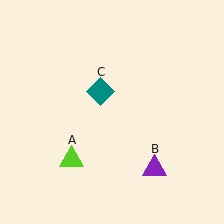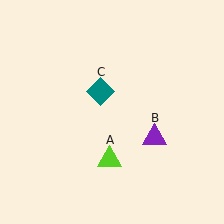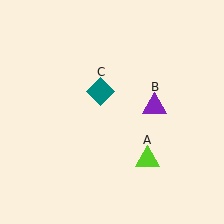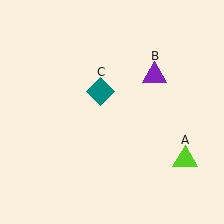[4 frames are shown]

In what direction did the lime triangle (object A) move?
The lime triangle (object A) moved right.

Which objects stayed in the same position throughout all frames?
Teal diamond (object C) remained stationary.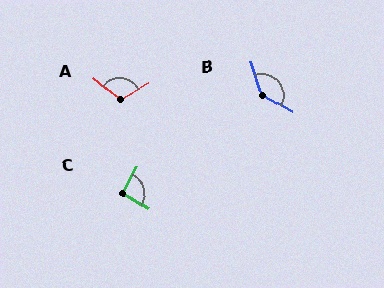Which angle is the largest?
B, at approximately 138 degrees.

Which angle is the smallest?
C, at approximately 94 degrees.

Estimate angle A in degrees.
Approximately 112 degrees.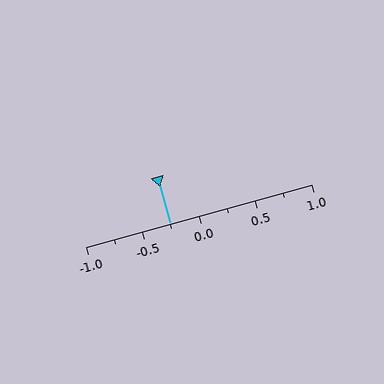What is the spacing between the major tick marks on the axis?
The major ticks are spaced 0.5 apart.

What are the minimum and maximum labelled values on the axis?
The axis runs from -1.0 to 1.0.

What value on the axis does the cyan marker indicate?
The marker indicates approximately -0.25.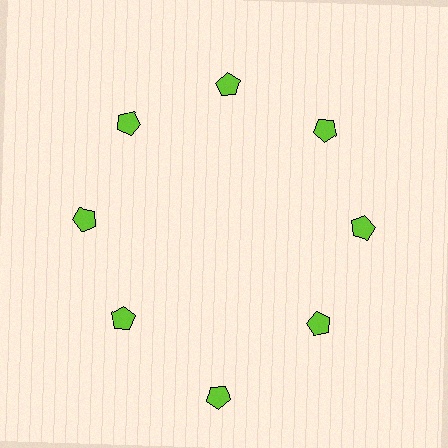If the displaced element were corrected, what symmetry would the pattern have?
It would have 8-fold rotational symmetry — the pattern would map onto itself every 45 degrees.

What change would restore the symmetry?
The symmetry would be restored by moving it inward, back onto the ring so that all 8 pentagons sit at equal angles and equal distance from the center.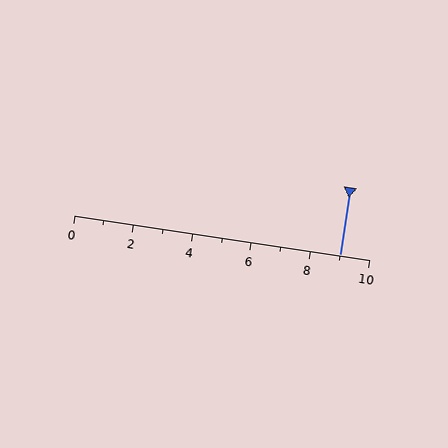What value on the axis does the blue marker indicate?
The marker indicates approximately 9.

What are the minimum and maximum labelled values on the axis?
The axis runs from 0 to 10.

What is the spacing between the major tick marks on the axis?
The major ticks are spaced 2 apart.